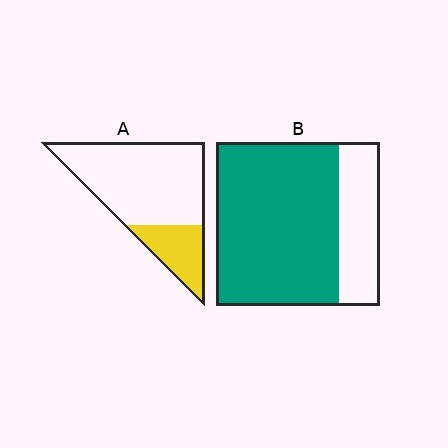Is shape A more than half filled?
No.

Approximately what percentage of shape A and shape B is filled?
A is approximately 25% and B is approximately 75%.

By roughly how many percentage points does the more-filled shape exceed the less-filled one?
By roughly 50 percentage points (B over A).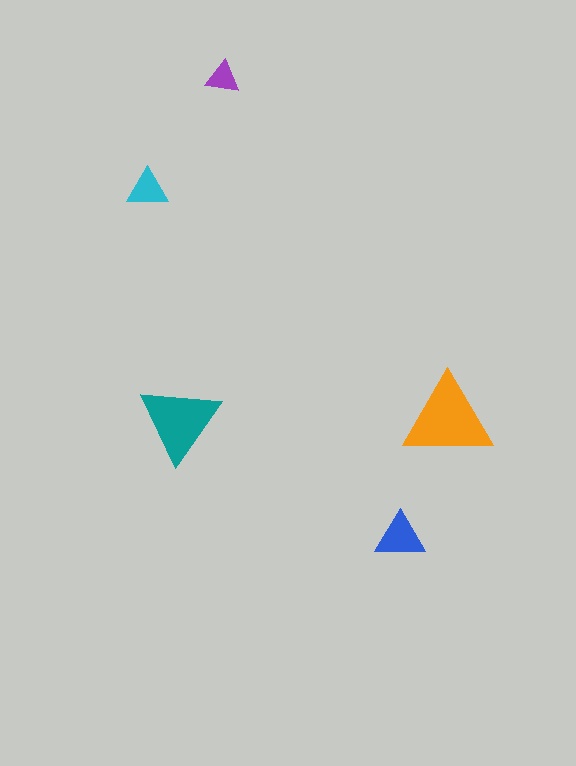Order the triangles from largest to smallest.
the orange one, the teal one, the blue one, the cyan one, the purple one.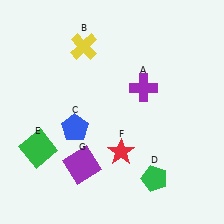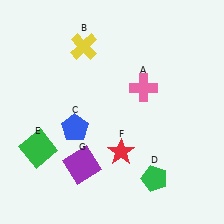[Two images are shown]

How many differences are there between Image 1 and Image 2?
There is 1 difference between the two images.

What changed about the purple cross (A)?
In Image 1, A is purple. In Image 2, it changed to pink.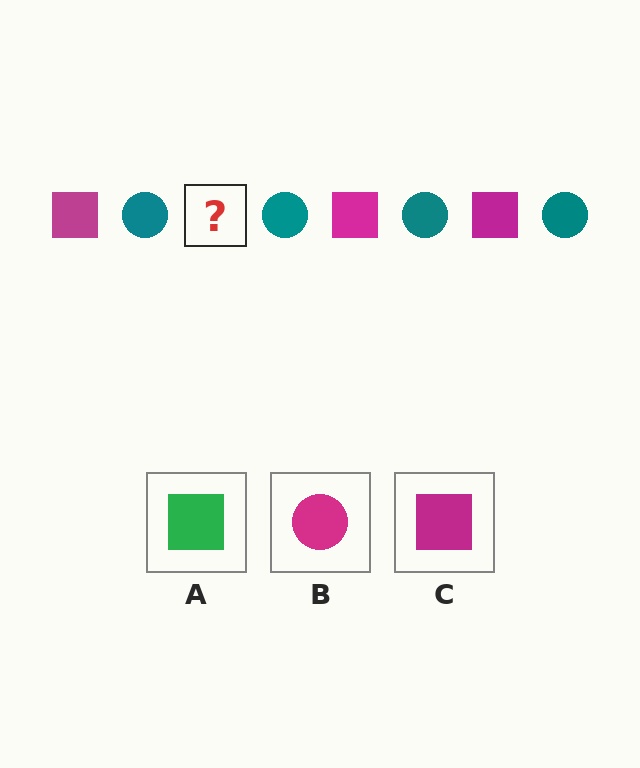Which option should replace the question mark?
Option C.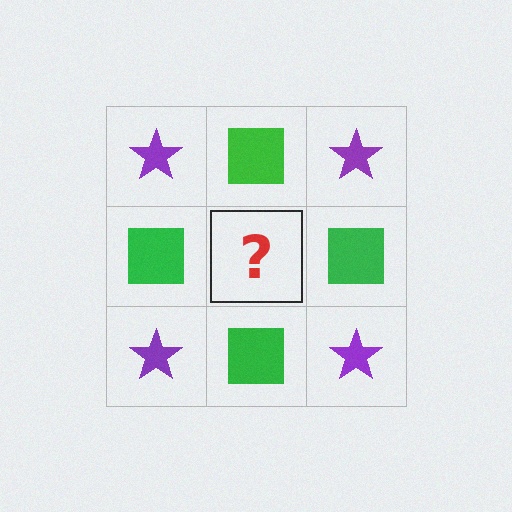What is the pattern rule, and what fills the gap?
The rule is that it alternates purple star and green square in a checkerboard pattern. The gap should be filled with a purple star.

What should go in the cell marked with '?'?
The missing cell should contain a purple star.